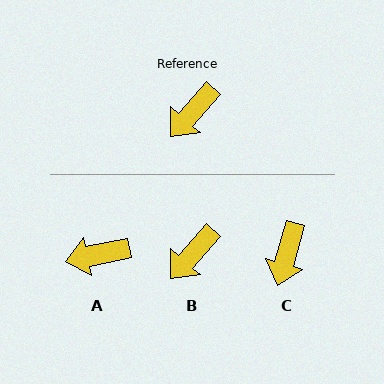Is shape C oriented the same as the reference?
No, it is off by about 25 degrees.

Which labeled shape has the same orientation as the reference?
B.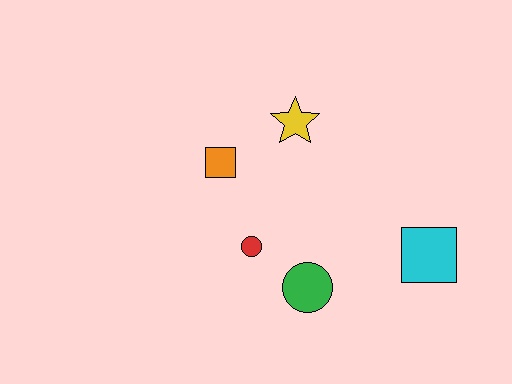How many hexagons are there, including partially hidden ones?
There are no hexagons.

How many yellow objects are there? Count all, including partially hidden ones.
There is 1 yellow object.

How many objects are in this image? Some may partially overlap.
There are 5 objects.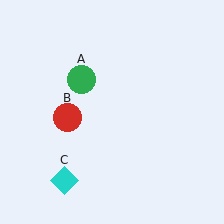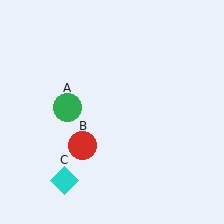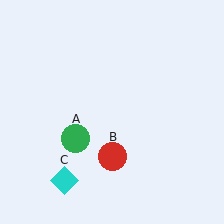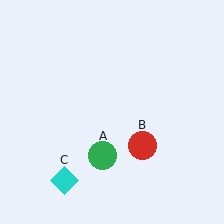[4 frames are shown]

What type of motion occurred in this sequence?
The green circle (object A), red circle (object B) rotated counterclockwise around the center of the scene.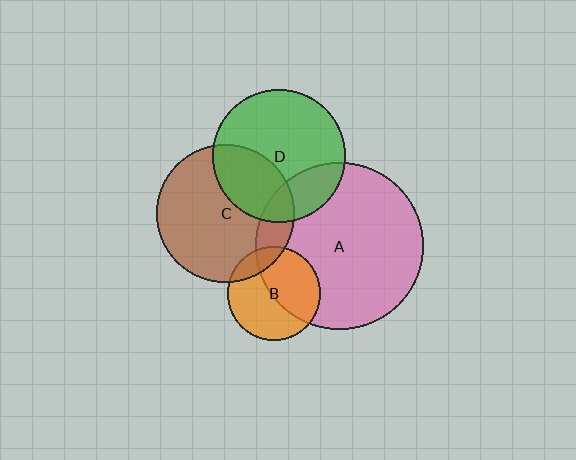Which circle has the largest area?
Circle A (pink).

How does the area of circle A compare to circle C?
Approximately 1.5 times.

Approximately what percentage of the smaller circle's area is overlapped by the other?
Approximately 30%.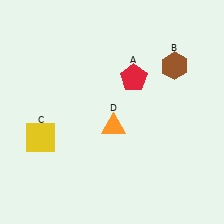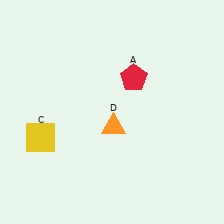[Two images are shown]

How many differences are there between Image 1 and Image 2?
There is 1 difference between the two images.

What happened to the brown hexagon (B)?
The brown hexagon (B) was removed in Image 2. It was in the top-right area of Image 1.